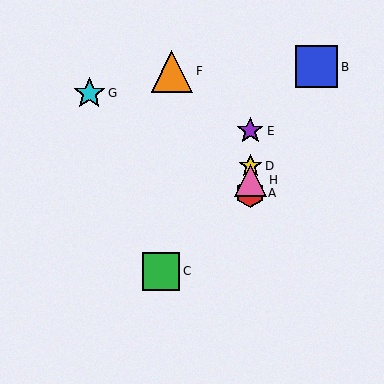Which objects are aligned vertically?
Objects A, D, E, H are aligned vertically.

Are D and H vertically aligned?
Yes, both are at x≈250.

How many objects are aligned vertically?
4 objects (A, D, E, H) are aligned vertically.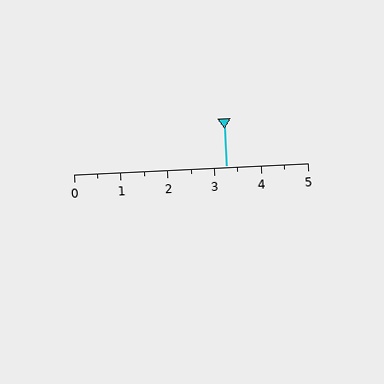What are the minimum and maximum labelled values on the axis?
The axis runs from 0 to 5.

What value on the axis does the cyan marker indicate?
The marker indicates approximately 3.2.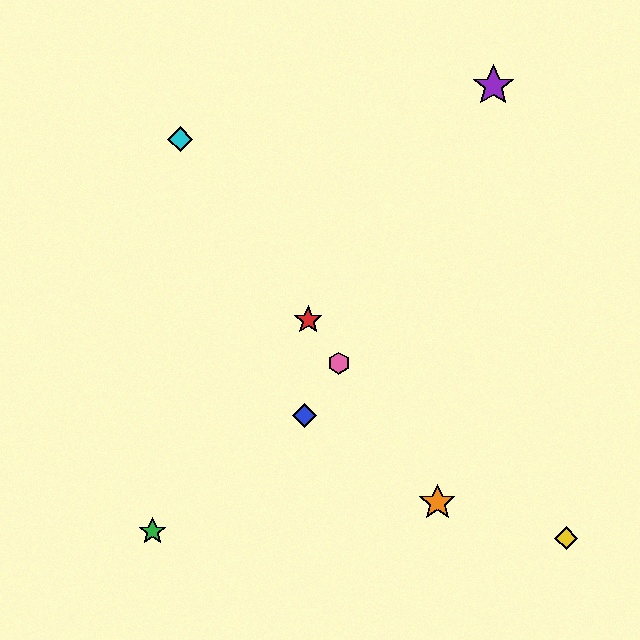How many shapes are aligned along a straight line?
4 shapes (the red star, the orange star, the cyan diamond, the pink hexagon) are aligned along a straight line.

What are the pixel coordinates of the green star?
The green star is at (153, 531).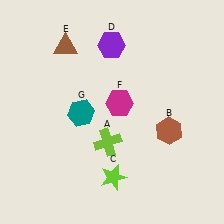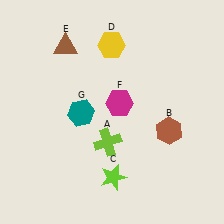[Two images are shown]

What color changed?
The hexagon (D) changed from purple in Image 1 to yellow in Image 2.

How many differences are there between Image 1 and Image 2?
There is 1 difference between the two images.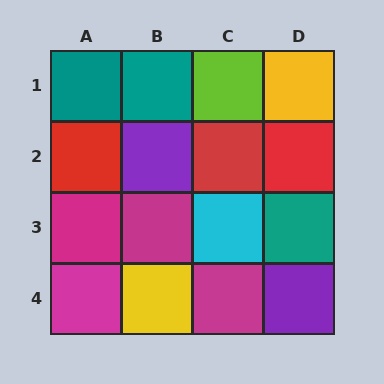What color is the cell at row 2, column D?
Red.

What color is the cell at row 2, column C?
Red.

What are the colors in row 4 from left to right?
Magenta, yellow, magenta, purple.